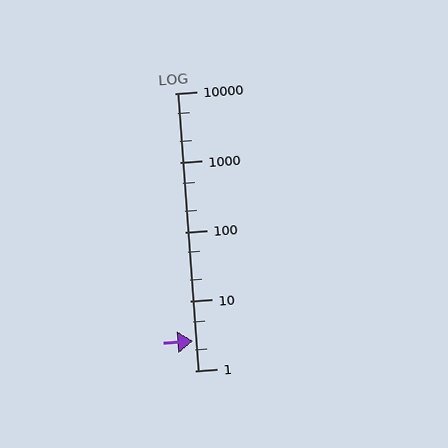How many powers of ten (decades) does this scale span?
The scale spans 4 decades, from 1 to 10000.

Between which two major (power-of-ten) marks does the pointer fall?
The pointer is between 1 and 10.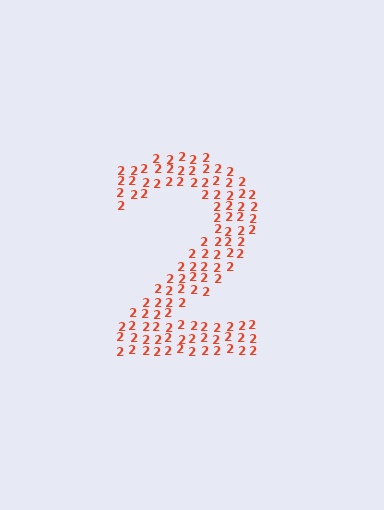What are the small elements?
The small elements are digit 2's.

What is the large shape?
The large shape is the digit 2.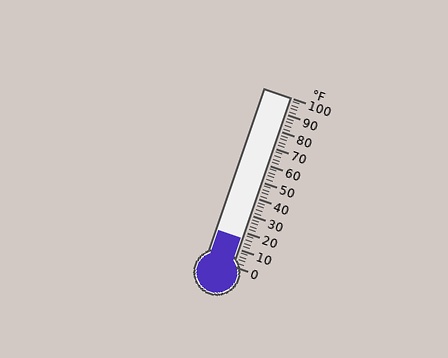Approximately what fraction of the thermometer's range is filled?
The thermometer is filled to approximately 15% of its range.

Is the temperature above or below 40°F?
The temperature is below 40°F.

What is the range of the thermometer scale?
The thermometer scale ranges from 0°F to 100°F.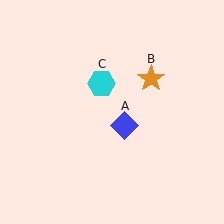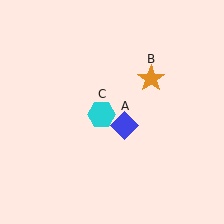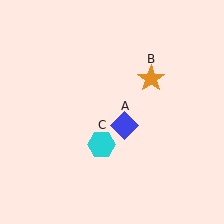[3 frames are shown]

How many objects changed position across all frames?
1 object changed position: cyan hexagon (object C).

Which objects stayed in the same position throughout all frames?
Blue diamond (object A) and orange star (object B) remained stationary.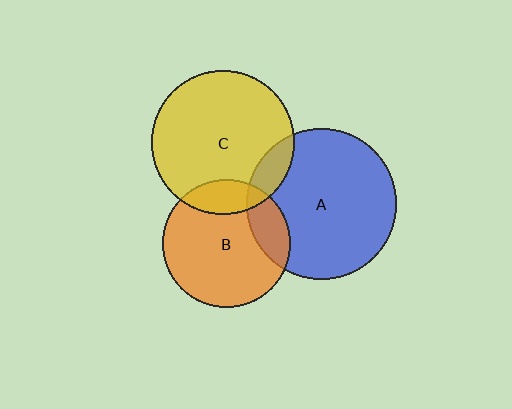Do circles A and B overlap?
Yes.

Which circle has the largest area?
Circle A (blue).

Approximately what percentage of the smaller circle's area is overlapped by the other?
Approximately 20%.